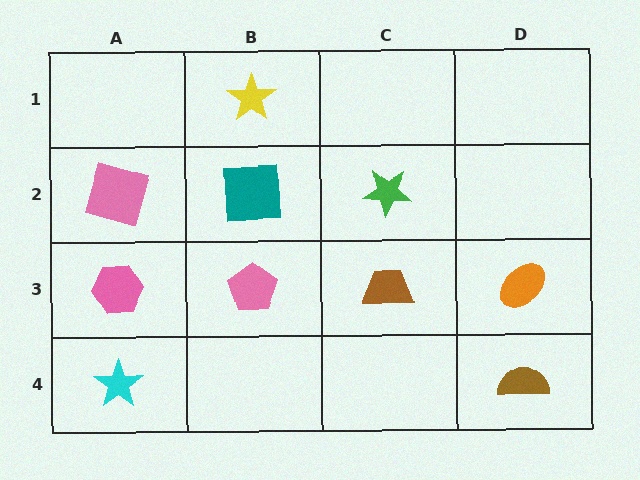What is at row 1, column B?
A yellow star.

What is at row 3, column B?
A pink pentagon.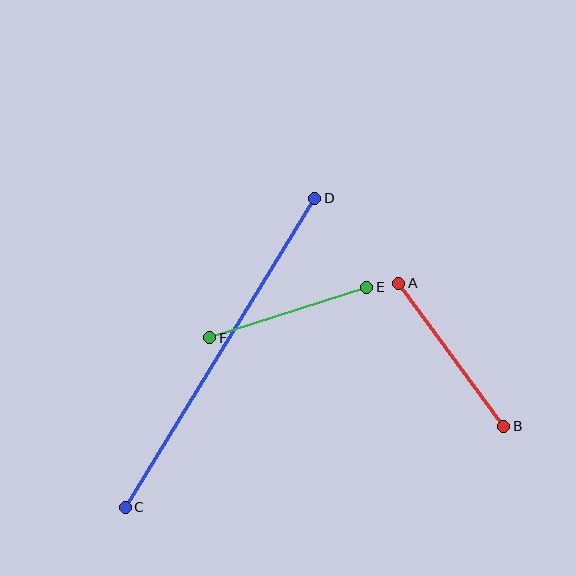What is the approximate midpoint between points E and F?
The midpoint is at approximately (288, 313) pixels.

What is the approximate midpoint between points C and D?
The midpoint is at approximately (220, 353) pixels.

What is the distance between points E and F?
The distance is approximately 164 pixels.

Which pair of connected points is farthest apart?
Points C and D are farthest apart.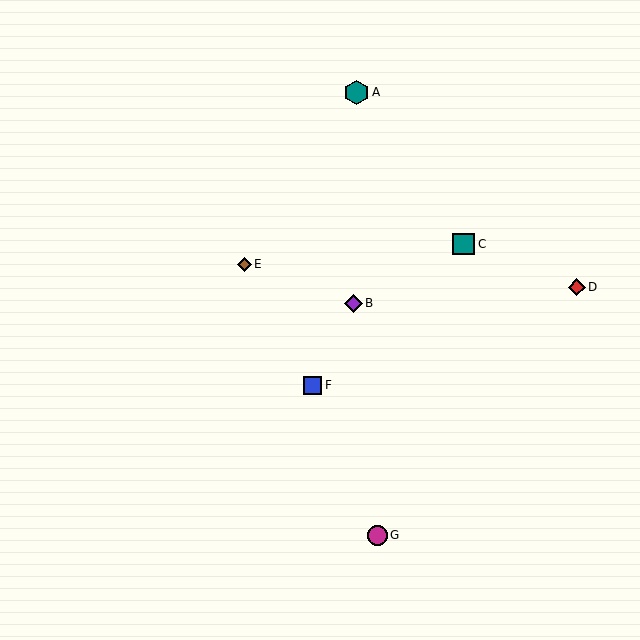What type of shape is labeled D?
Shape D is a red diamond.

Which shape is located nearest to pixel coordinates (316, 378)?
The blue square (labeled F) at (313, 385) is nearest to that location.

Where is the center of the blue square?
The center of the blue square is at (313, 385).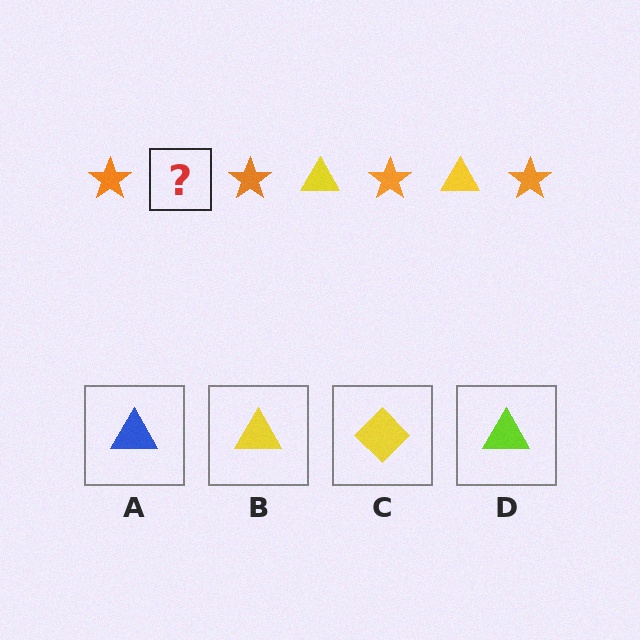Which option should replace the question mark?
Option B.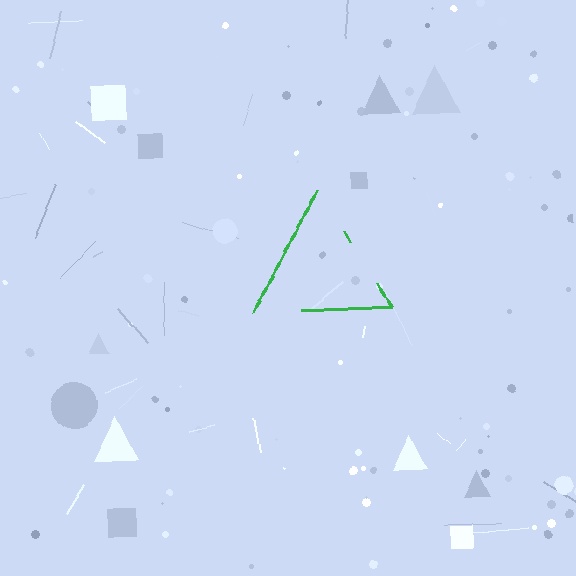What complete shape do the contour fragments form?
The contour fragments form a triangle.